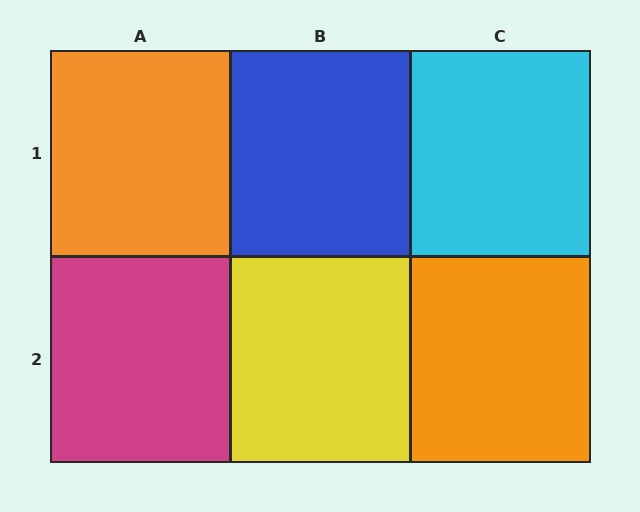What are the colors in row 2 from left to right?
Magenta, yellow, orange.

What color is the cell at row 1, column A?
Orange.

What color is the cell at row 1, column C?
Cyan.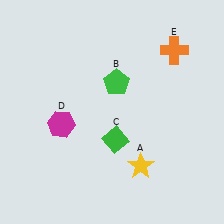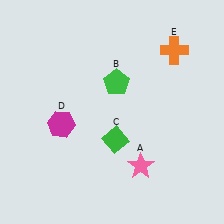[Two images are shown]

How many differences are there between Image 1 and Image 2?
There is 1 difference between the two images.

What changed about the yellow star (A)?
In Image 1, A is yellow. In Image 2, it changed to pink.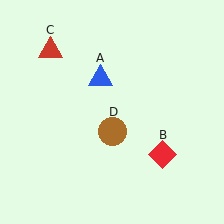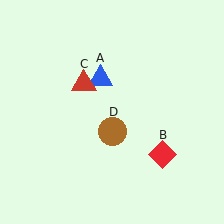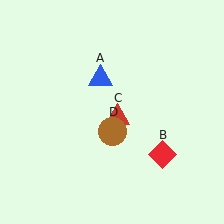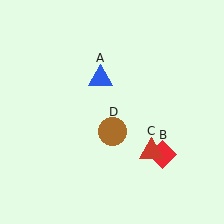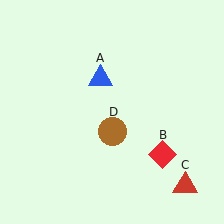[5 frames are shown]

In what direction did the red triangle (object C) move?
The red triangle (object C) moved down and to the right.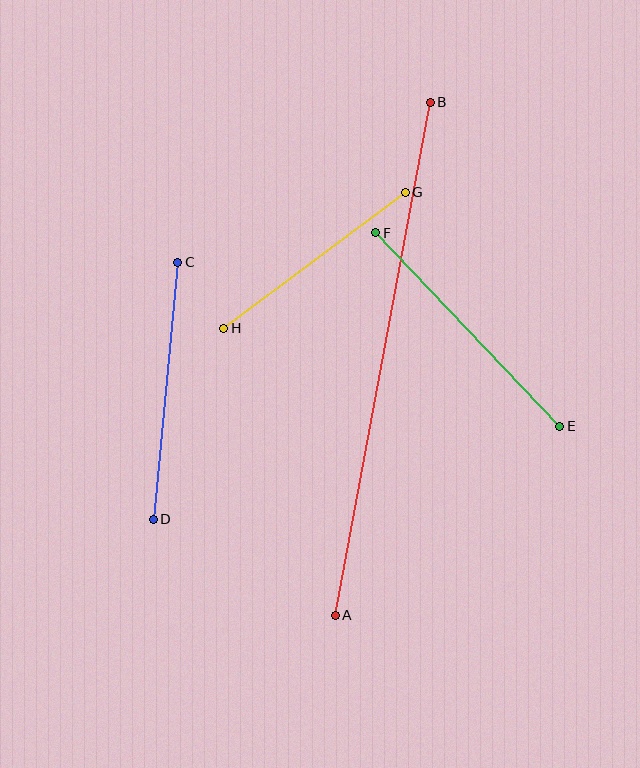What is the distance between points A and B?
The distance is approximately 522 pixels.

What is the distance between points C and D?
The distance is approximately 258 pixels.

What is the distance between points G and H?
The distance is approximately 227 pixels.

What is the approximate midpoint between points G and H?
The midpoint is at approximately (314, 260) pixels.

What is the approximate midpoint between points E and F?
The midpoint is at approximately (468, 330) pixels.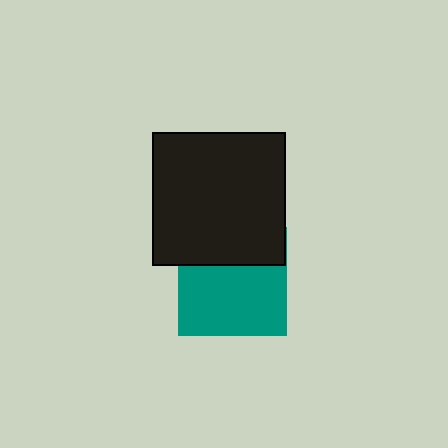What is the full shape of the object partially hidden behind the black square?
The partially hidden object is a teal square.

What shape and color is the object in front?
The object in front is a black square.